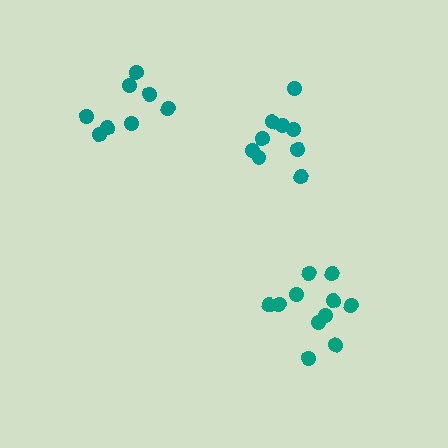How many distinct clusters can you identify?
There are 3 distinct clusters.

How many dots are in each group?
Group 1: 11 dots, Group 2: 9 dots, Group 3: 8 dots (28 total).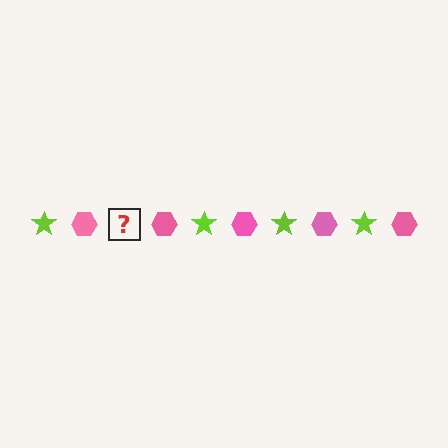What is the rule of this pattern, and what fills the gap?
The rule is that the pattern alternates between lime star and pink hexagon. The gap should be filled with a lime star.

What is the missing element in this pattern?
The missing element is a lime star.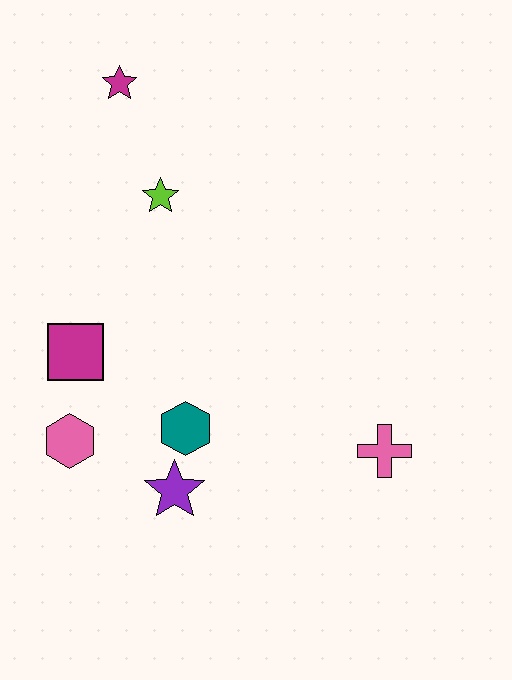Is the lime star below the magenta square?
No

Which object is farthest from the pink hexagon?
The magenta star is farthest from the pink hexagon.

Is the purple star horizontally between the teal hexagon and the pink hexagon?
Yes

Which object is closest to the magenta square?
The pink hexagon is closest to the magenta square.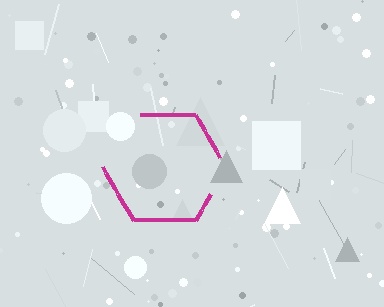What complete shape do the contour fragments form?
The contour fragments form a hexagon.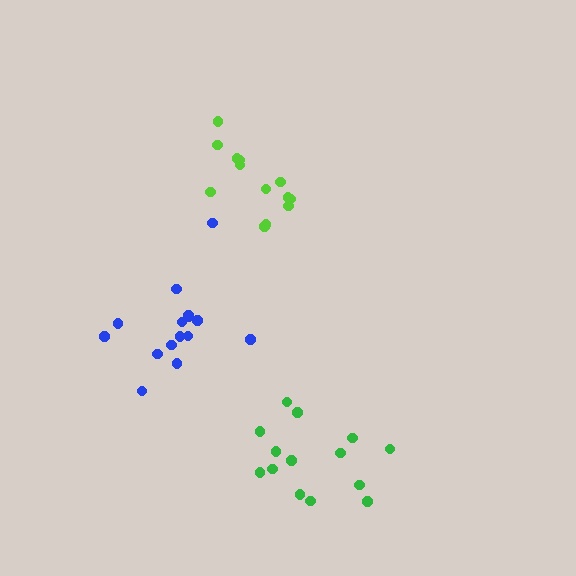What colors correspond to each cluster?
The clusters are colored: green, blue, lime.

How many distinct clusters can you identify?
There are 3 distinct clusters.